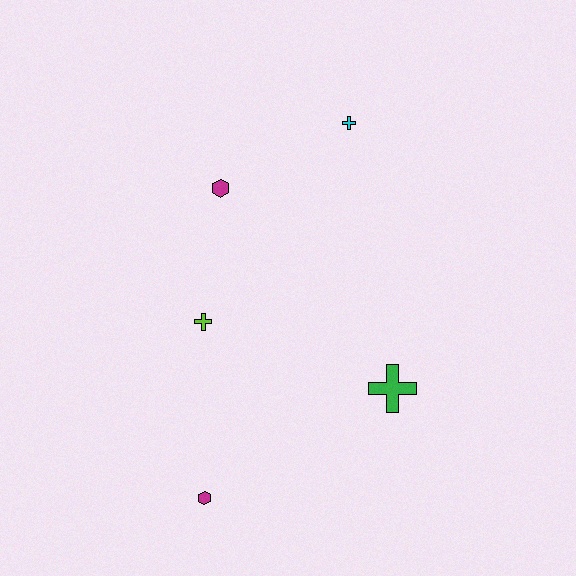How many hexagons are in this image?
There are 2 hexagons.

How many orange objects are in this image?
There are no orange objects.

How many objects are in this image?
There are 5 objects.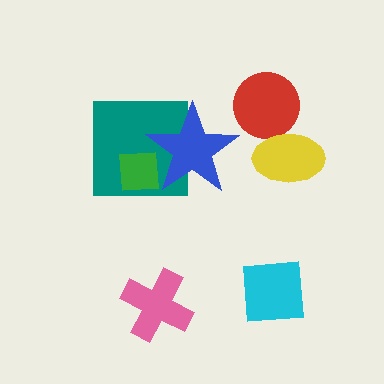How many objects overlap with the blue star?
2 objects overlap with the blue star.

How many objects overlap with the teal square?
2 objects overlap with the teal square.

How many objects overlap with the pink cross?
0 objects overlap with the pink cross.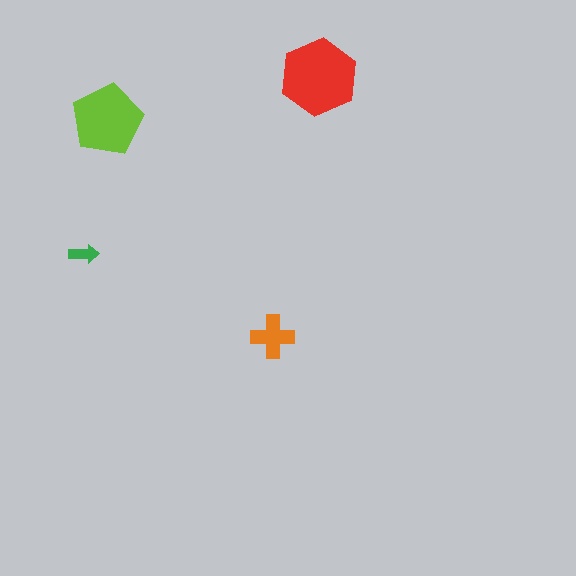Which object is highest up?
The red hexagon is topmost.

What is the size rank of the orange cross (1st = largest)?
3rd.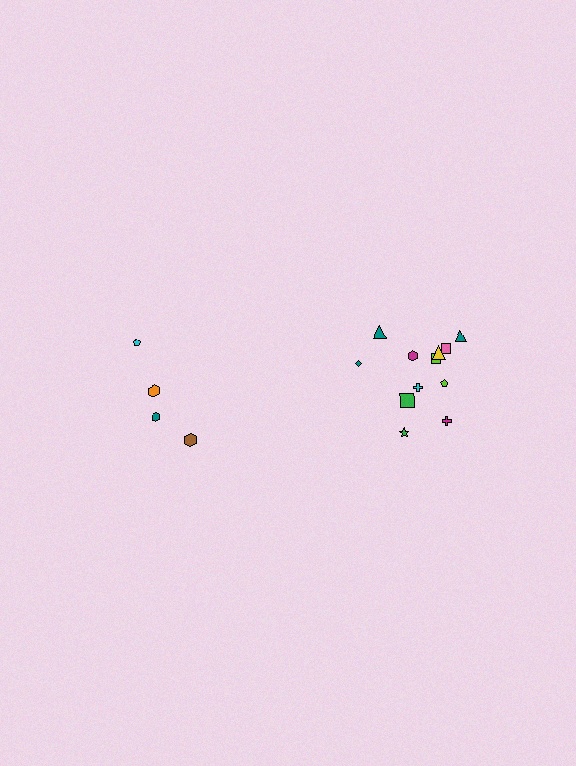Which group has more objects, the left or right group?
The right group.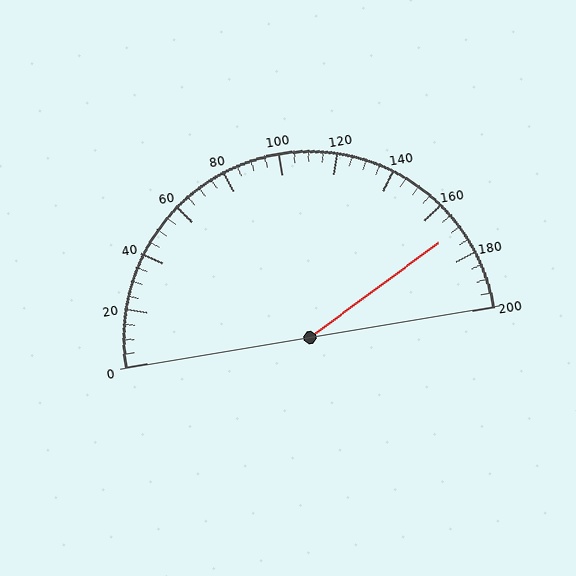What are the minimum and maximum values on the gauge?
The gauge ranges from 0 to 200.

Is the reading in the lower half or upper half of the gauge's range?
The reading is in the upper half of the range (0 to 200).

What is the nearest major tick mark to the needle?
The nearest major tick mark is 160.